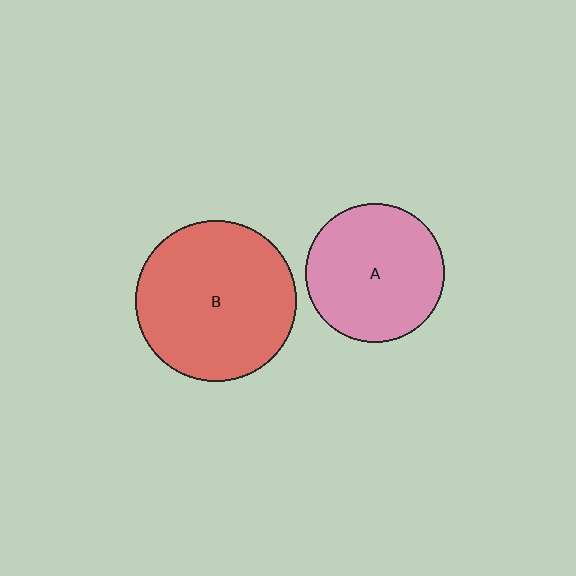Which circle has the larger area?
Circle B (red).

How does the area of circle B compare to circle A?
Approximately 1.3 times.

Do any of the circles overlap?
No, none of the circles overlap.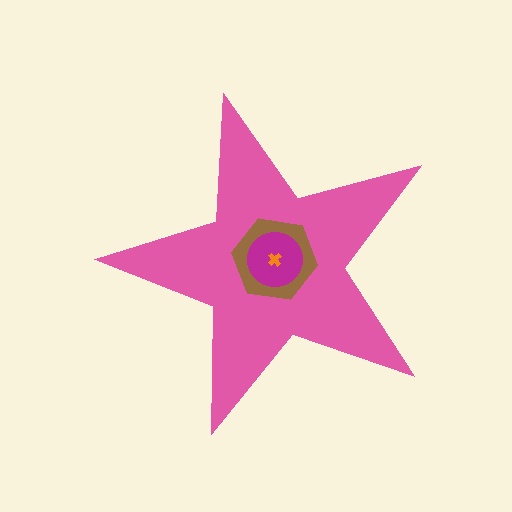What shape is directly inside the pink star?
The brown hexagon.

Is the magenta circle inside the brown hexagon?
Yes.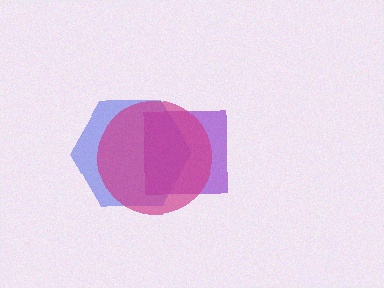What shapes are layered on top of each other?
The layered shapes are: a blue hexagon, a purple square, a magenta circle.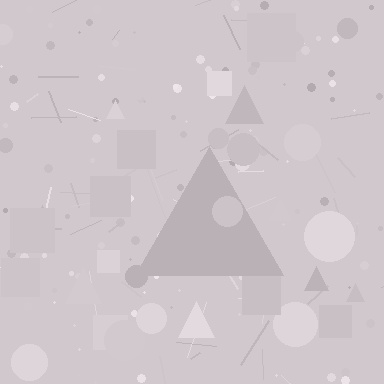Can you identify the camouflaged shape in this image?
The camouflaged shape is a triangle.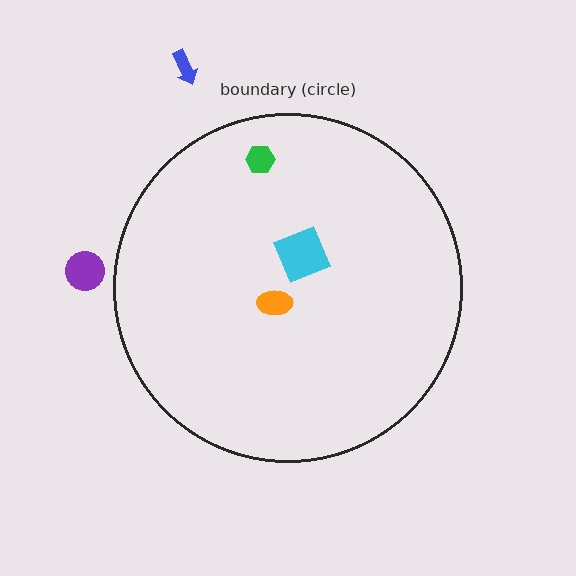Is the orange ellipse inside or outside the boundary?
Inside.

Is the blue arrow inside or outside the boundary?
Outside.